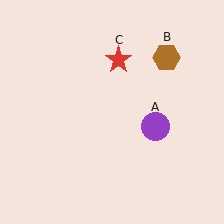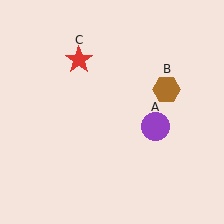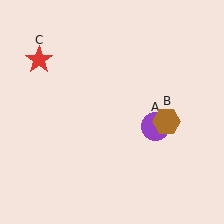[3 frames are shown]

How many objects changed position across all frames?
2 objects changed position: brown hexagon (object B), red star (object C).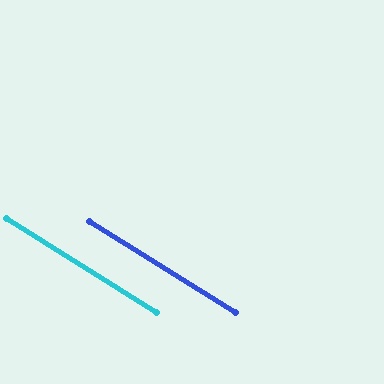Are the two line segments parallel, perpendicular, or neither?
Parallel — their directions differ by only 0.1°.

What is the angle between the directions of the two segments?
Approximately 0 degrees.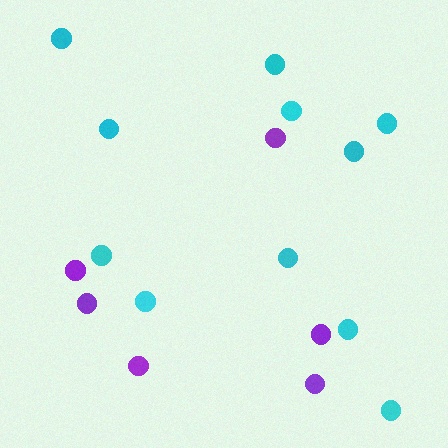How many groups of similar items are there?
There are 2 groups: one group of cyan circles (11) and one group of purple circles (6).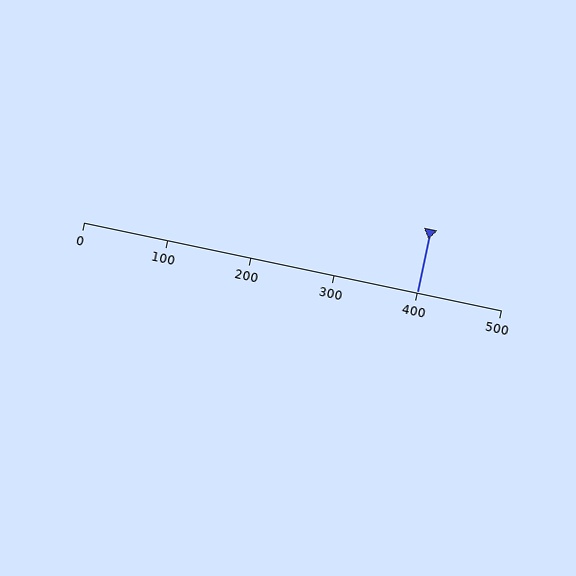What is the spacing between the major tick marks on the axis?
The major ticks are spaced 100 apart.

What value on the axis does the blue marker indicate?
The marker indicates approximately 400.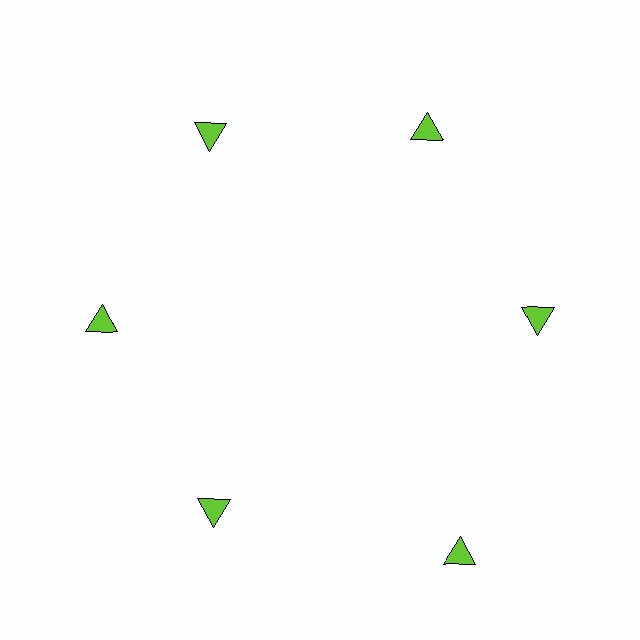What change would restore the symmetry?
The symmetry would be restored by moving it inward, back onto the ring so that all 6 triangles sit at equal angles and equal distance from the center.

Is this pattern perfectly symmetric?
No. The 6 lime triangles are arranged in a ring, but one element near the 5 o'clock position is pushed outward from the center, breaking the 6-fold rotational symmetry.